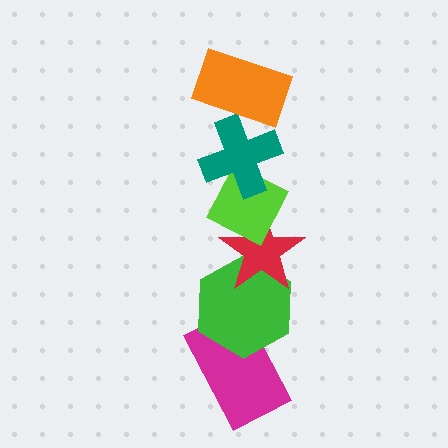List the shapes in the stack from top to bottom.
From top to bottom: the orange rectangle, the teal cross, the lime diamond, the red star, the green hexagon, the magenta rectangle.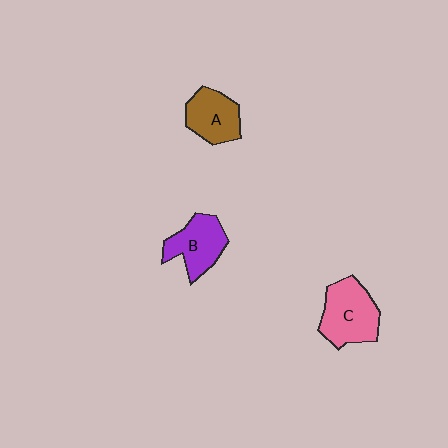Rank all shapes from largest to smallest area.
From largest to smallest: C (pink), B (purple), A (brown).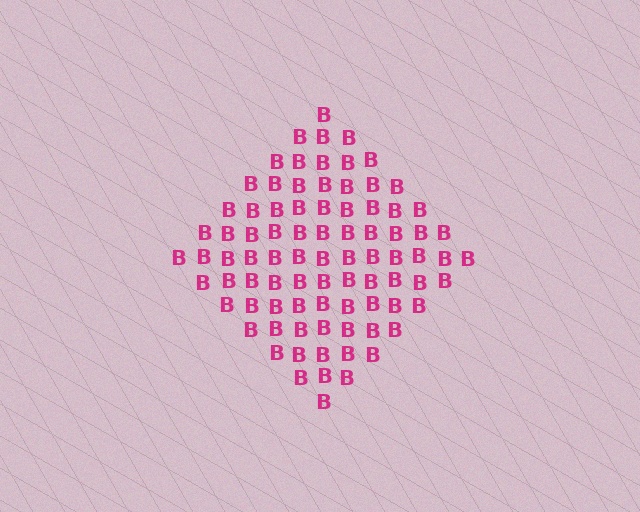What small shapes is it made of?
It is made of small letter B's.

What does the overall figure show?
The overall figure shows a diamond.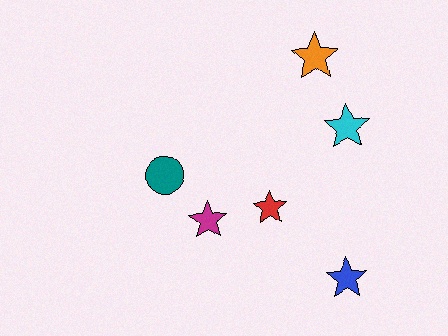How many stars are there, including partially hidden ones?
There are 5 stars.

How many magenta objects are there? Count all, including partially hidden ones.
There is 1 magenta object.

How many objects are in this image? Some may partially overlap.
There are 6 objects.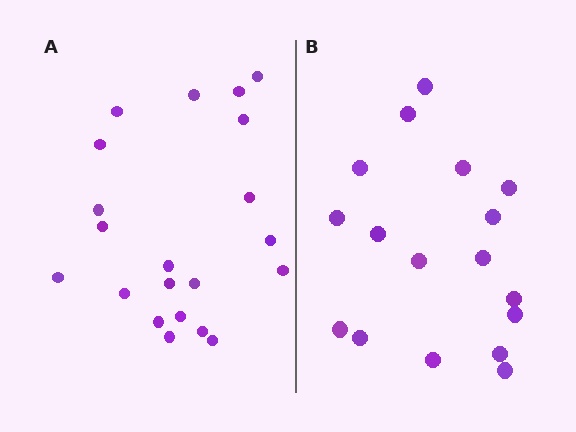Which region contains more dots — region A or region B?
Region A (the left region) has more dots.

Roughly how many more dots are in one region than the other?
Region A has about 4 more dots than region B.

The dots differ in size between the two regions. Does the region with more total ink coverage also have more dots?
No. Region B has more total ink coverage because its dots are larger, but region A actually contains more individual dots. Total area can be misleading — the number of items is what matters here.